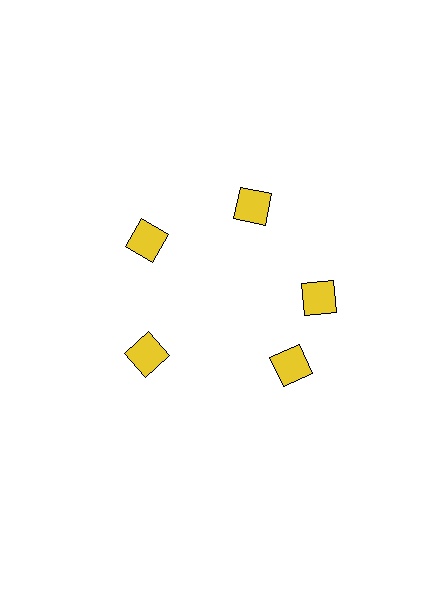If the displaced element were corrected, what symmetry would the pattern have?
It would have 5-fold rotational symmetry — the pattern would map onto itself every 72 degrees.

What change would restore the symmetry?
The symmetry would be restored by rotating it back into even spacing with its neighbors so that all 5 squares sit at equal angles and equal distance from the center.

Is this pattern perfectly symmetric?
No. The 5 yellow squares are arranged in a ring, but one element near the 5 o'clock position is rotated out of alignment along the ring, breaking the 5-fold rotational symmetry.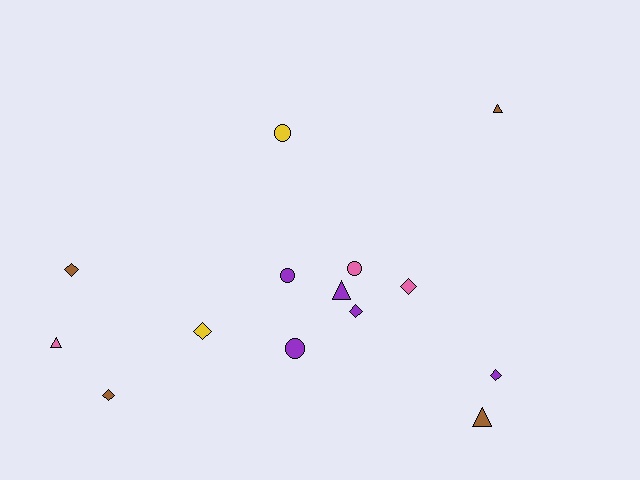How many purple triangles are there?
There is 1 purple triangle.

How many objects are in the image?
There are 14 objects.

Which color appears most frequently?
Purple, with 5 objects.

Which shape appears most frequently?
Diamond, with 6 objects.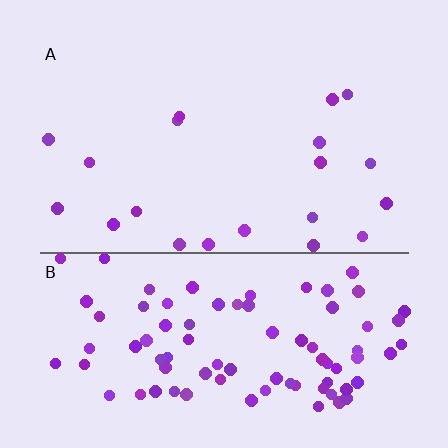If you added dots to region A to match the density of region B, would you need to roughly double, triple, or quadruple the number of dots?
Approximately quadruple.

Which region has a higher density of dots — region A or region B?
B (the bottom).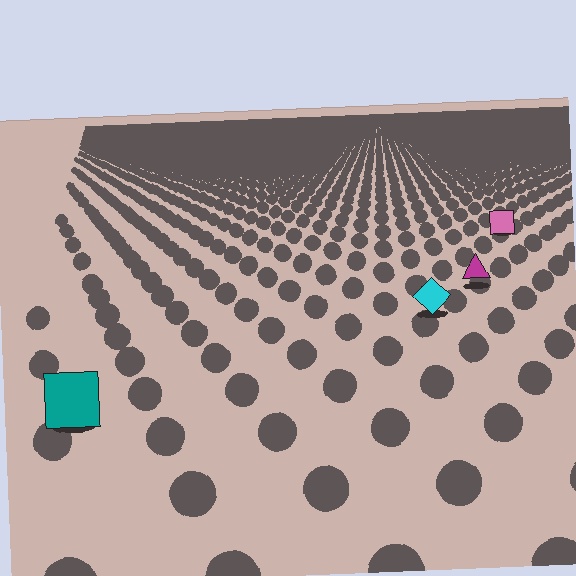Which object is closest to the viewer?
The teal square is closest. The texture marks near it are larger and more spread out.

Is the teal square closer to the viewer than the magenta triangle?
Yes. The teal square is closer — you can tell from the texture gradient: the ground texture is coarser near it.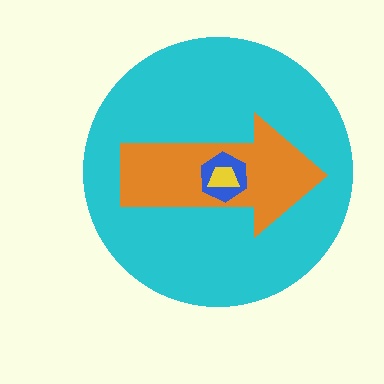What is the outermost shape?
The cyan circle.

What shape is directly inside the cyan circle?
The orange arrow.